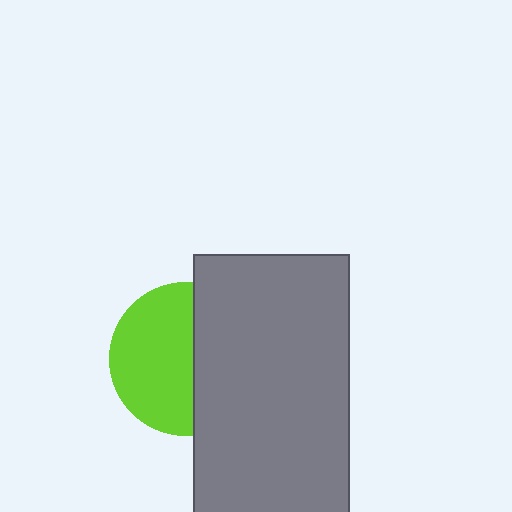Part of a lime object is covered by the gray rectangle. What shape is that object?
It is a circle.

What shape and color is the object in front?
The object in front is a gray rectangle.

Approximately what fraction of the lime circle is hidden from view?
Roughly 44% of the lime circle is hidden behind the gray rectangle.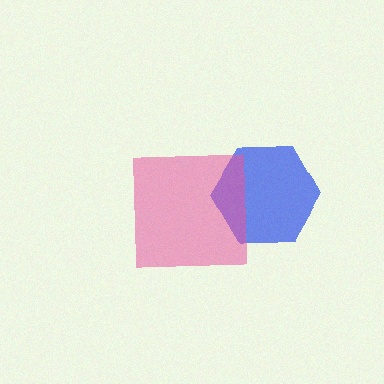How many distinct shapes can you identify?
There are 2 distinct shapes: a blue hexagon, a pink square.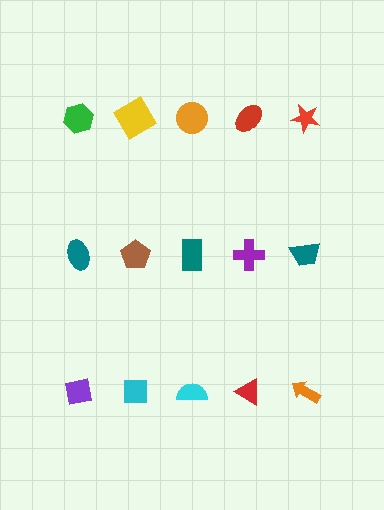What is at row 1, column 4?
A red ellipse.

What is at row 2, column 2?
A brown pentagon.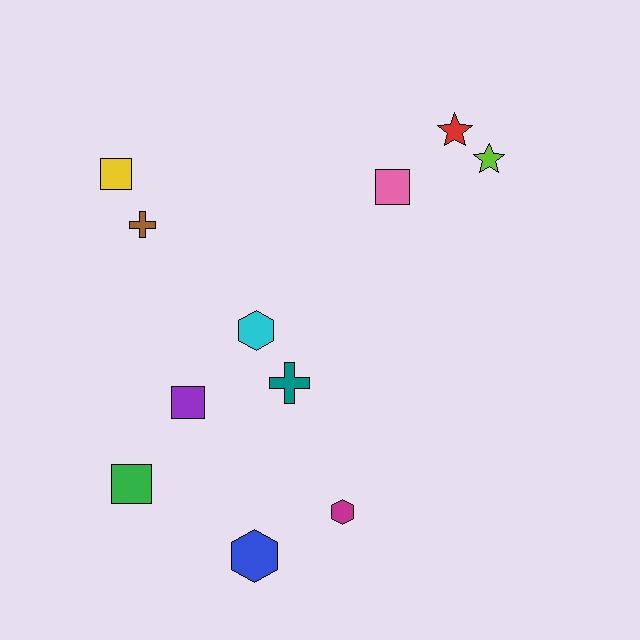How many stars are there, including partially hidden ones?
There are 2 stars.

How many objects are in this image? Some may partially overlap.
There are 11 objects.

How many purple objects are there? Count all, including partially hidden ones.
There is 1 purple object.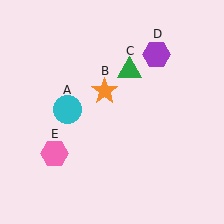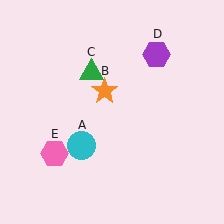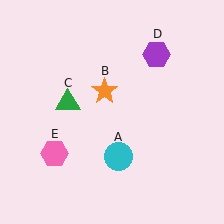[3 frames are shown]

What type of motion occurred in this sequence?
The cyan circle (object A), green triangle (object C) rotated counterclockwise around the center of the scene.